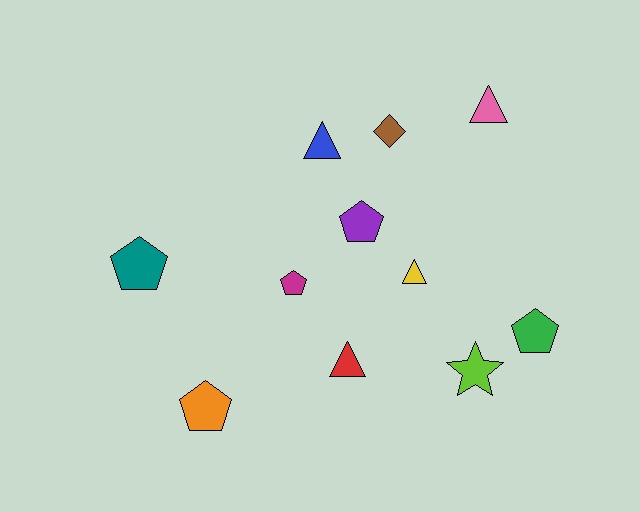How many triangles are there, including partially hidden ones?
There are 4 triangles.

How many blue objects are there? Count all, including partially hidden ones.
There is 1 blue object.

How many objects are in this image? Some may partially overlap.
There are 11 objects.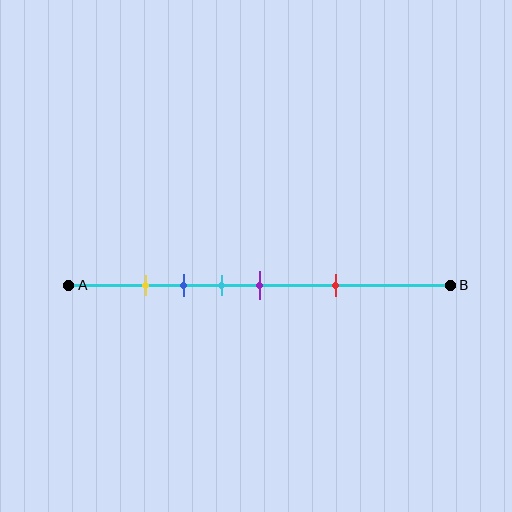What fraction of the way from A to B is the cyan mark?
The cyan mark is approximately 40% (0.4) of the way from A to B.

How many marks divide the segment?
There are 5 marks dividing the segment.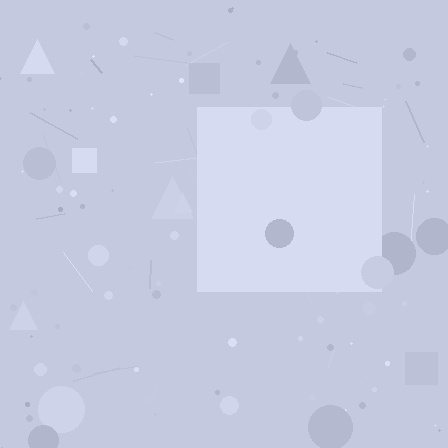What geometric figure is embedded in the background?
A square is embedded in the background.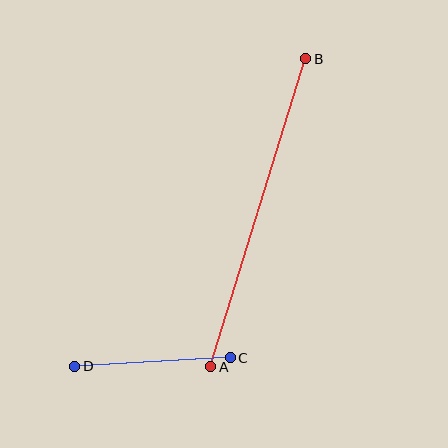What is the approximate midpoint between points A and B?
The midpoint is at approximately (258, 213) pixels.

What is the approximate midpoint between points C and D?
The midpoint is at approximately (153, 362) pixels.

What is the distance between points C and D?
The distance is approximately 156 pixels.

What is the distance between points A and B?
The distance is approximately 322 pixels.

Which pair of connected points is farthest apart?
Points A and B are farthest apart.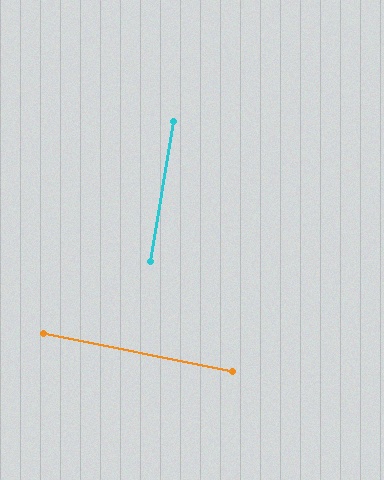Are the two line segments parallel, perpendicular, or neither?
Perpendicular — they meet at approximately 88°.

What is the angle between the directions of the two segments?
Approximately 88 degrees.